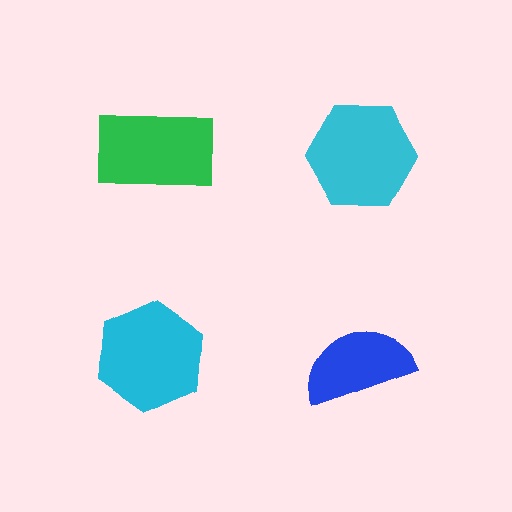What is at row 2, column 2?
A blue semicircle.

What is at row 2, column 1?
A cyan hexagon.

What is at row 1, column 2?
A cyan hexagon.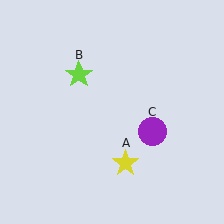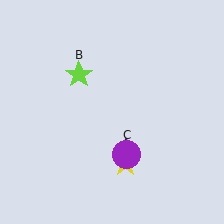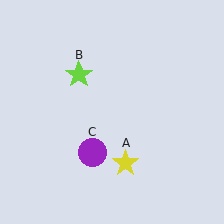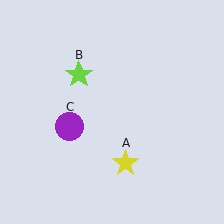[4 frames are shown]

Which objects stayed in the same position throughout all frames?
Yellow star (object A) and lime star (object B) remained stationary.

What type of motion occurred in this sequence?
The purple circle (object C) rotated clockwise around the center of the scene.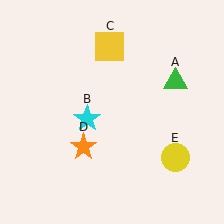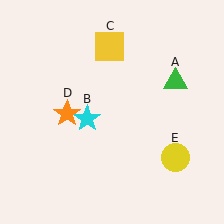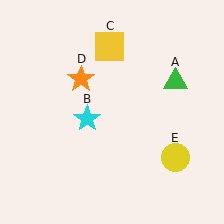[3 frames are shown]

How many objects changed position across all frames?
1 object changed position: orange star (object D).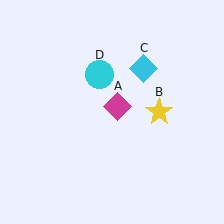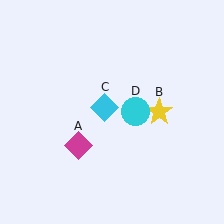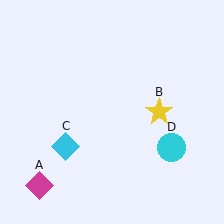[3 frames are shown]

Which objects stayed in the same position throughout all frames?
Yellow star (object B) remained stationary.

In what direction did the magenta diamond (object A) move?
The magenta diamond (object A) moved down and to the left.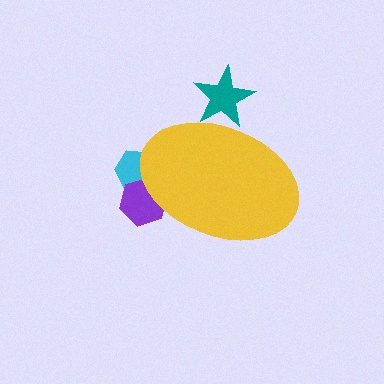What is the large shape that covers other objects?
A yellow ellipse.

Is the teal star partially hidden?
Yes, the teal star is partially hidden behind the yellow ellipse.